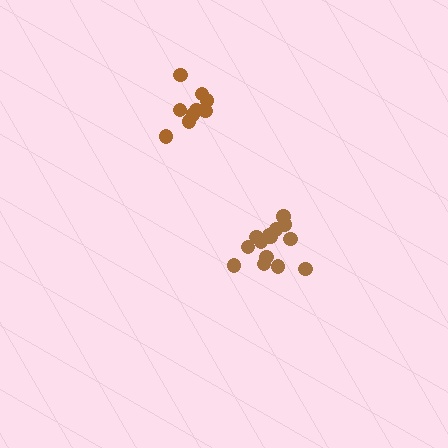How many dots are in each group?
Group 1: 14 dots, Group 2: 9 dots (23 total).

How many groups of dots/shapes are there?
There are 2 groups.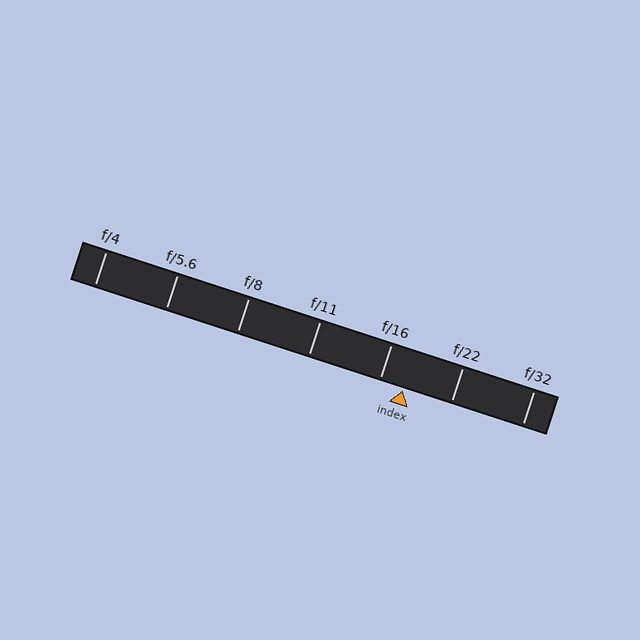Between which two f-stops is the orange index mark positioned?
The index mark is between f/16 and f/22.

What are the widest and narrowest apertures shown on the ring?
The widest aperture shown is f/4 and the narrowest is f/32.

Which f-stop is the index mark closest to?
The index mark is closest to f/16.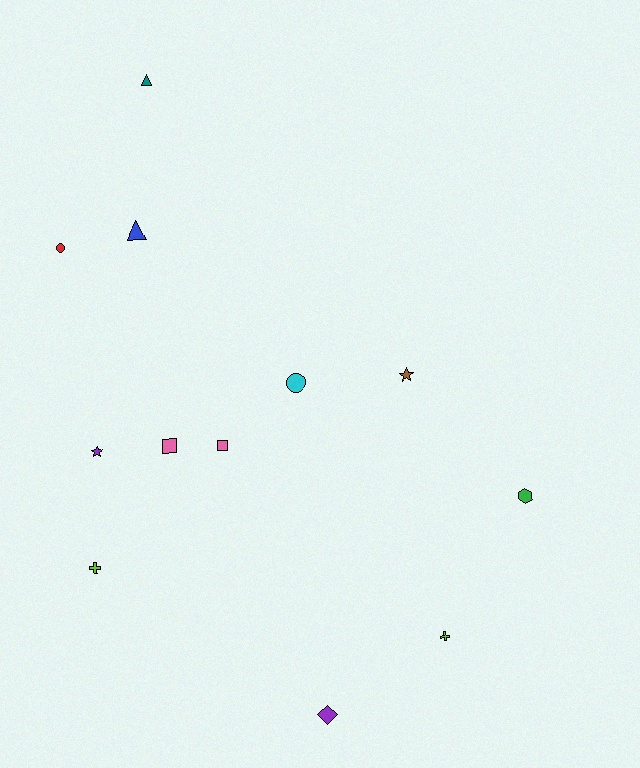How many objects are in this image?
There are 12 objects.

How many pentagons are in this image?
There are no pentagons.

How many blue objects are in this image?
There is 1 blue object.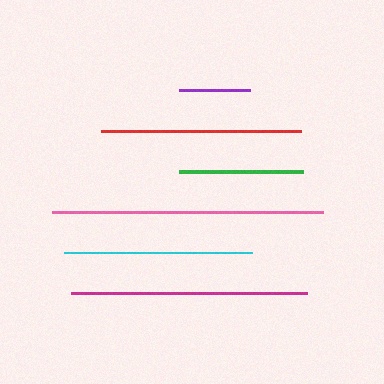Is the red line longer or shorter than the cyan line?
The red line is longer than the cyan line.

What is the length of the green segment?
The green segment is approximately 124 pixels long.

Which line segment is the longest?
The pink line is the longest at approximately 271 pixels.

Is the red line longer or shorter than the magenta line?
The magenta line is longer than the red line.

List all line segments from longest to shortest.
From longest to shortest: pink, magenta, red, cyan, green, purple.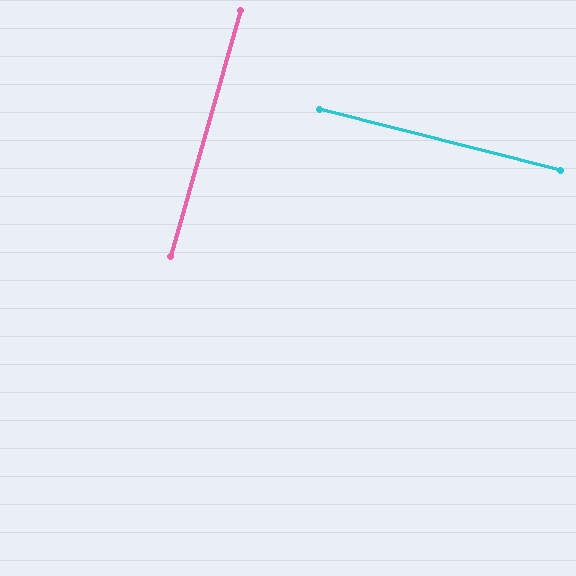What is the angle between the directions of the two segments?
Approximately 88 degrees.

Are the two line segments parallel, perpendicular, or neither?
Perpendicular — they meet at approximately 88°.